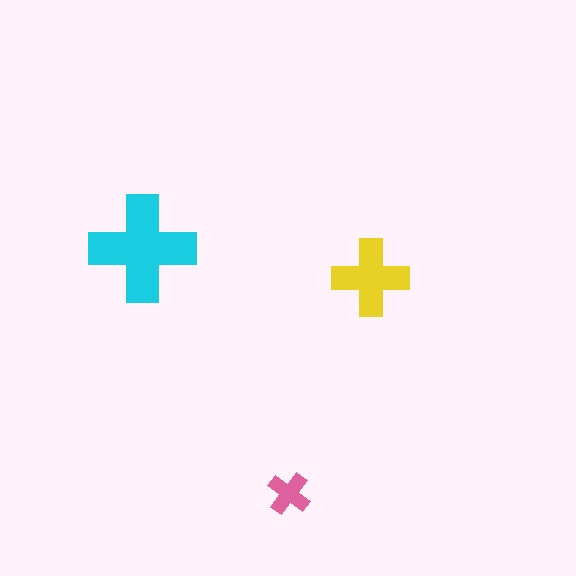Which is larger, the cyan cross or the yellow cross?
The cyan one.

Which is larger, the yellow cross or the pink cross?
The yellow one.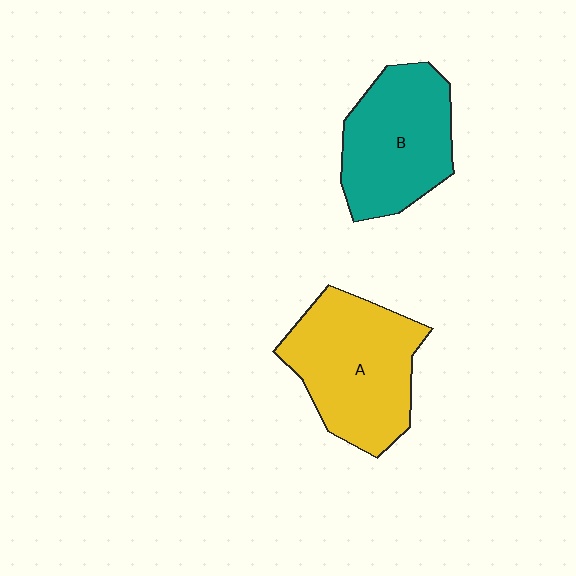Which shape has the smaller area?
Shape B (teal).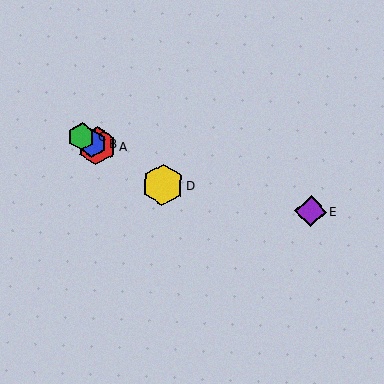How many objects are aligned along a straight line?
4 objects (A, B, C, D) are aligned along a straight line.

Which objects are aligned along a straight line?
Objects A, B, C, D are aligned along a straight line.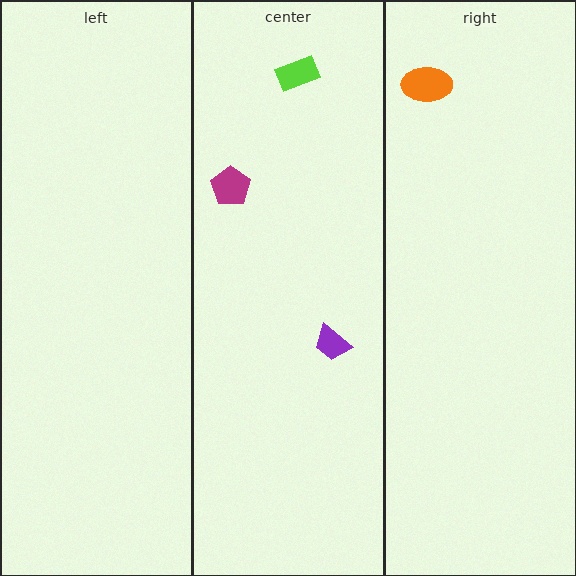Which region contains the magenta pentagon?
The center region.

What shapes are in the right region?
The orange ellipse.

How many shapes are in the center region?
3.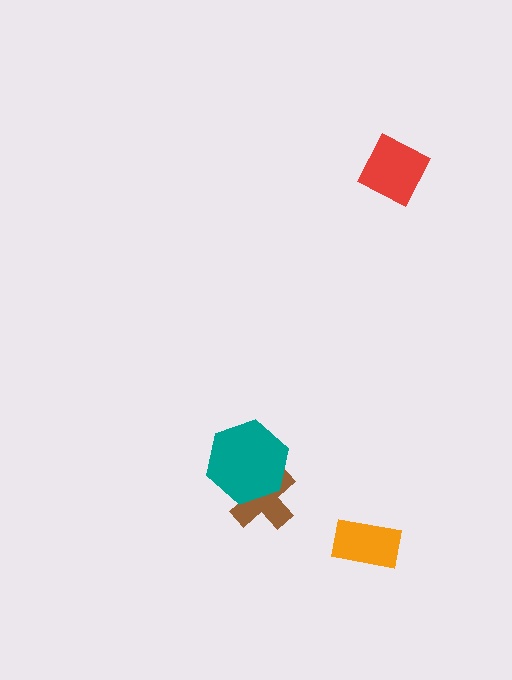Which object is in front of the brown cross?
The teal hexagon is in front of the brown cross.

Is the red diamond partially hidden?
No, no other shape covers it.